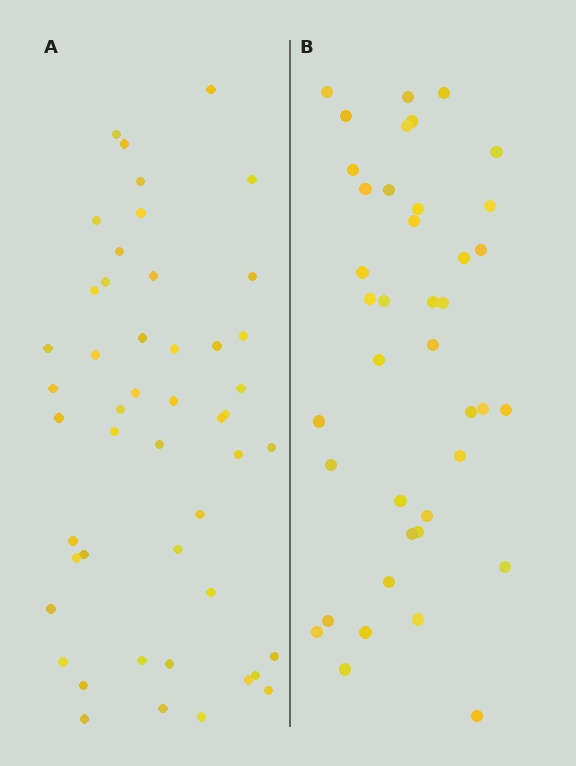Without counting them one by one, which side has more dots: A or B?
Region A (the left region) has more dots.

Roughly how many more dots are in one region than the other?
Region A has roughly 8 or so more dots than region B.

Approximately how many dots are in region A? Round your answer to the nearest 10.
About 50 dots. (The exact count is 48, which rounds to 50.)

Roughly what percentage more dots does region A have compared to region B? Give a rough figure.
About 20% more.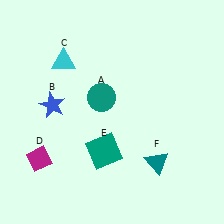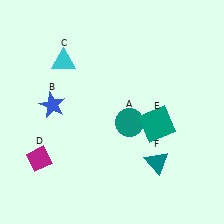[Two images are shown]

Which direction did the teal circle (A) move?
The teal circle (A) moved right.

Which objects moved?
The objects that moved are: the teal circle (A), the teal square (E).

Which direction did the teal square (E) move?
The teal square (E) moved right.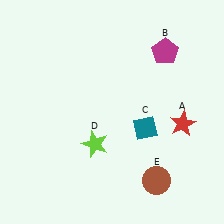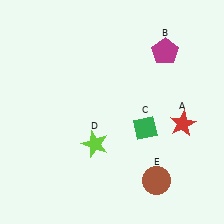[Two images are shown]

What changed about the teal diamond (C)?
In Image 1, C is teal. In Image 2, it changed to green.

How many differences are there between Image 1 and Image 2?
There is 1 difference between the two images.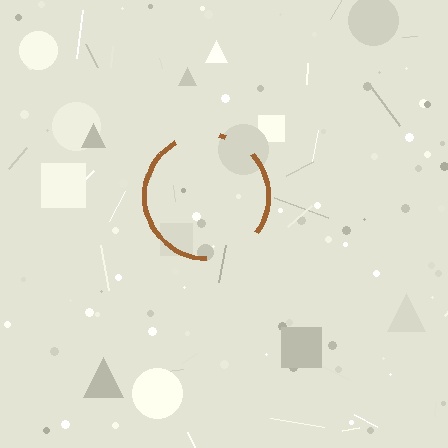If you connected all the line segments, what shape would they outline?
They would outline a circle.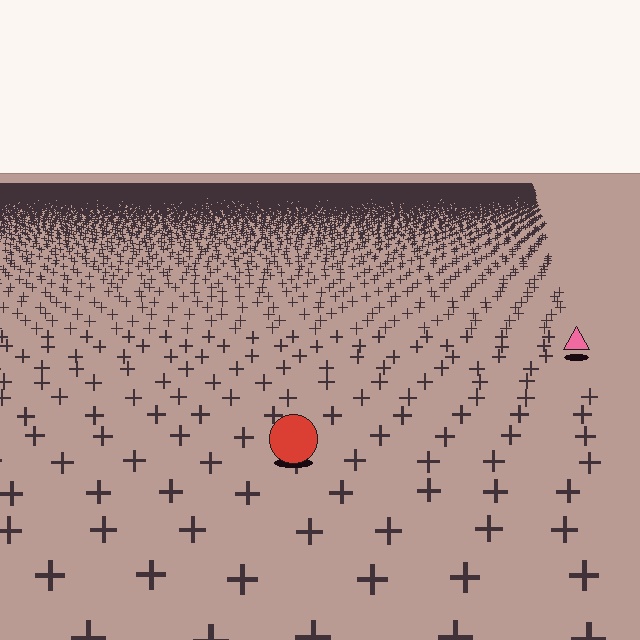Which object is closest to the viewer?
The red circle is closest. The texture marks near it are larger and more spread out.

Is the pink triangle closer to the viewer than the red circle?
No. The red circle is closer — you can tell from the texture gradient: the ground texture is coarser near it.